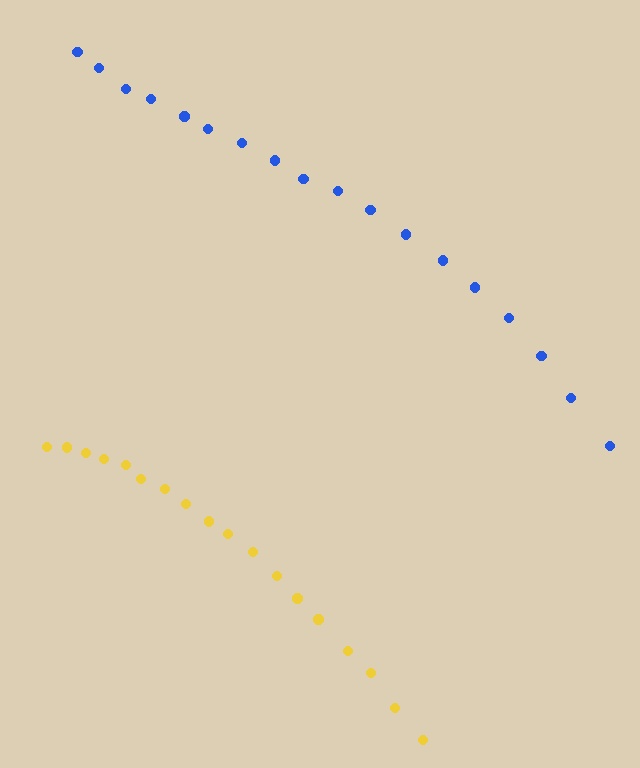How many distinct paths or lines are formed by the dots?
There are 2 distinct paths.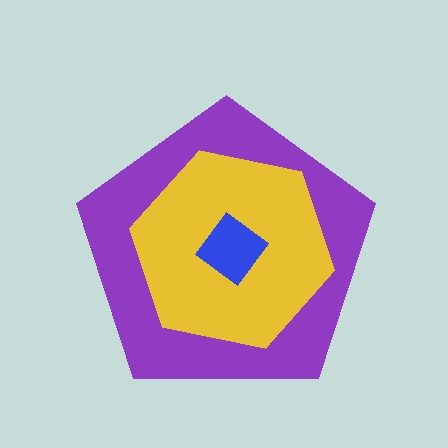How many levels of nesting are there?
3.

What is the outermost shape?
The purple pentagon.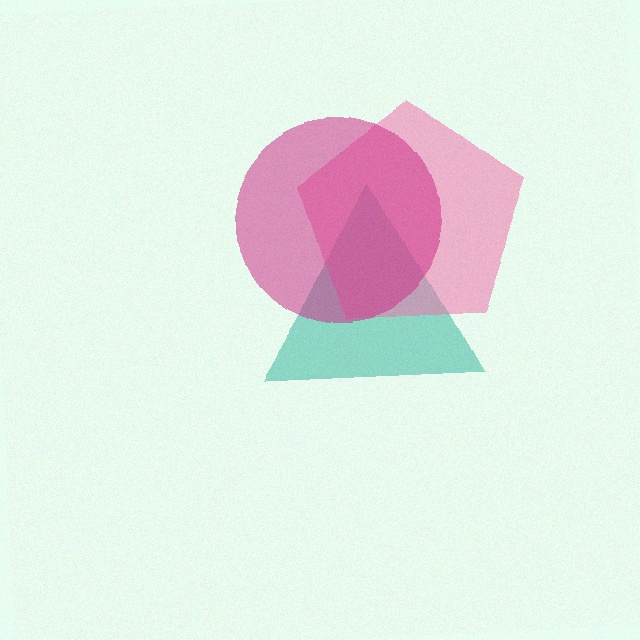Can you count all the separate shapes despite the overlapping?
Yes, there are 3 separate shapes.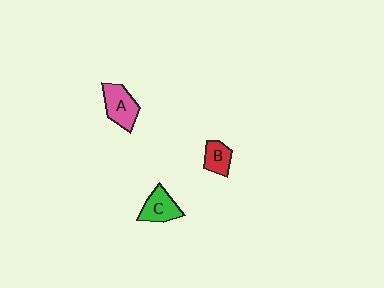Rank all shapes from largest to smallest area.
From largest to smallest: A (pink), C (green), B (red).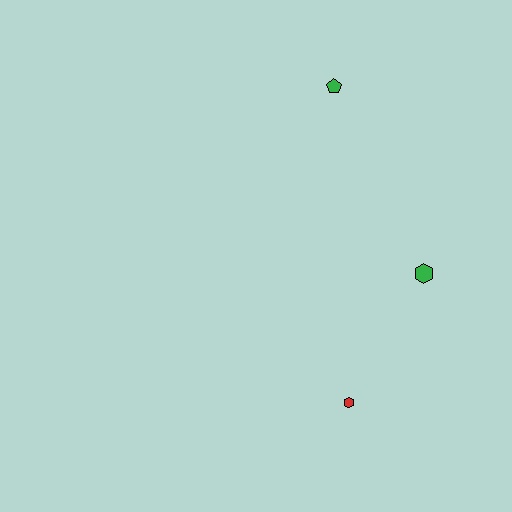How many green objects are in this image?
There are 2 green objects.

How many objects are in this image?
There are 3 objects.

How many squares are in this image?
There are no squares.